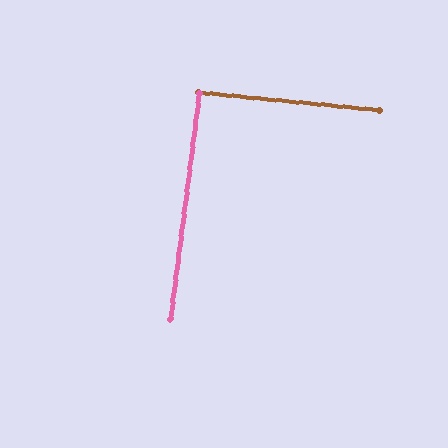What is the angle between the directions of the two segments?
Approximately 89 degrees.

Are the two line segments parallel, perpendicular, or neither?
Perpendicular — they meet at approximately 89°.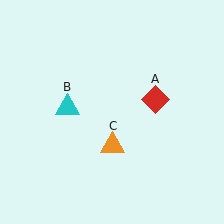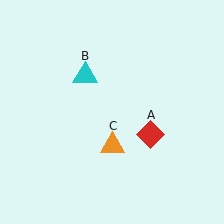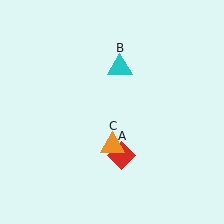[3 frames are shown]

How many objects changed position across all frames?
2 objects changed position: red diamond (object A), cyan triangle (object B).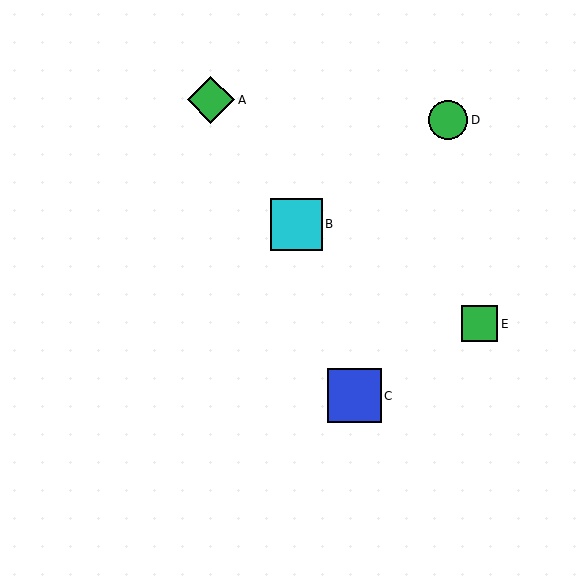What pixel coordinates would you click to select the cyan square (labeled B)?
Click at (296, 224) to select the cyan square B.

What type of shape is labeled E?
Shape E is a green square.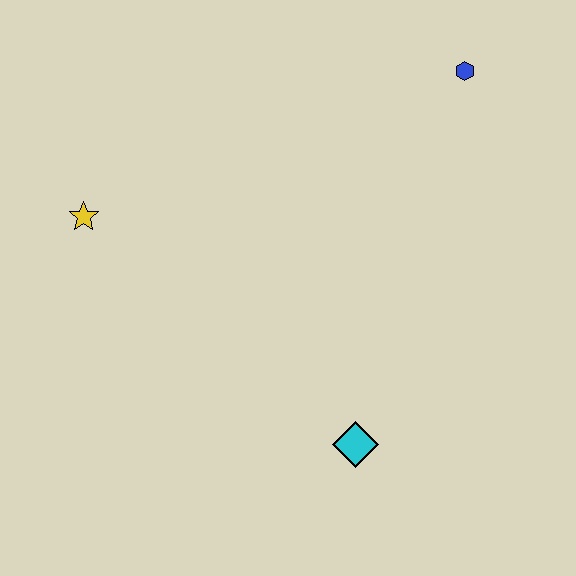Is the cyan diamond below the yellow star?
Yes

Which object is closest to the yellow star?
The cyan diamond is closest to the yellow star.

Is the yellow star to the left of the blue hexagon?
Yes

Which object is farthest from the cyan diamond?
The blue hexagon is farthest from the cyan diamond.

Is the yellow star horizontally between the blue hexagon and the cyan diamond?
No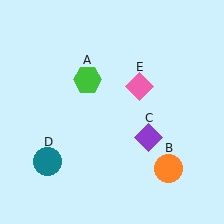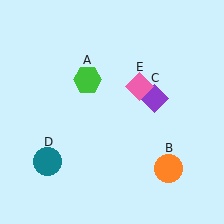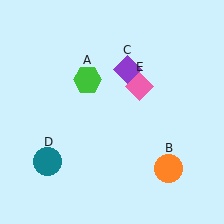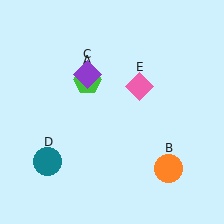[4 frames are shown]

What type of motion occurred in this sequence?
The purple diamond (object C) rotated counterclockwise around the center of the scene.